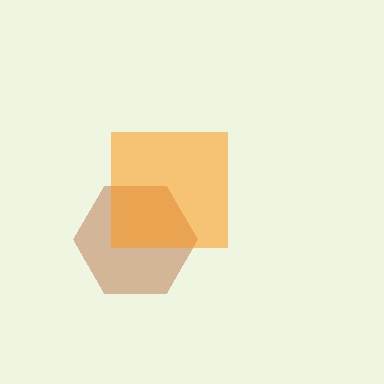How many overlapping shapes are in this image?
There are 2 overlapping shapes in the image.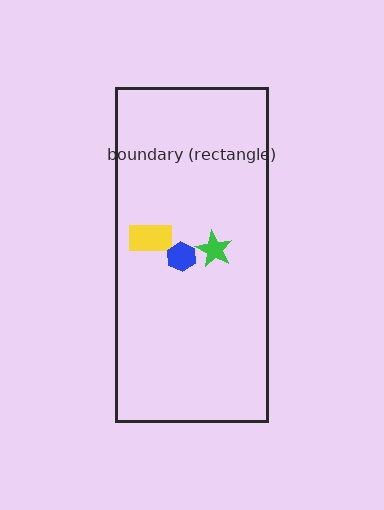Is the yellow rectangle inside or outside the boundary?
Inside.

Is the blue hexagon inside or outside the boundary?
Inside.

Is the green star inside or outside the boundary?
Inside.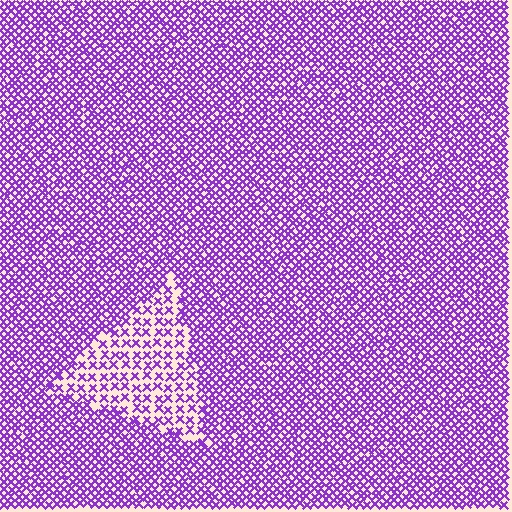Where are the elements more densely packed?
The elements are more densely packed outside the triangle boundary.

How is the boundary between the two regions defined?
The boundary is defined by a change in element density (approximately 2.1x ratio). All elements are the same color, size, and shape.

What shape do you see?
I see a triangle.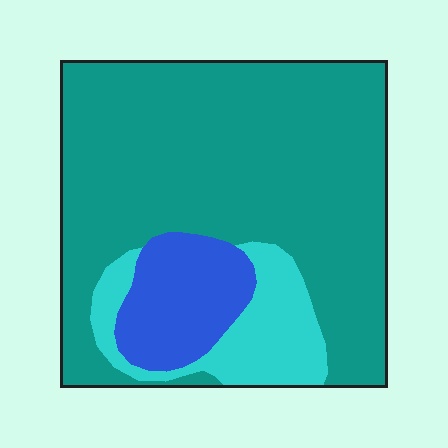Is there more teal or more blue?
Teal.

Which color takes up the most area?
Teal, at roughly 70%.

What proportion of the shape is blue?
Blue covers around 15% of the shape.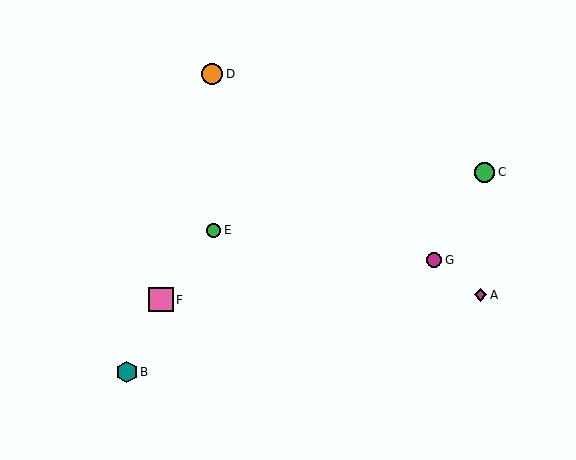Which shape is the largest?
The pink square (labeled F) is the largest.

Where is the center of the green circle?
The center of the green circle is at (213, 230).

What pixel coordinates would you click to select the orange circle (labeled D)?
Click at (212, 74) to select the orange circle D.